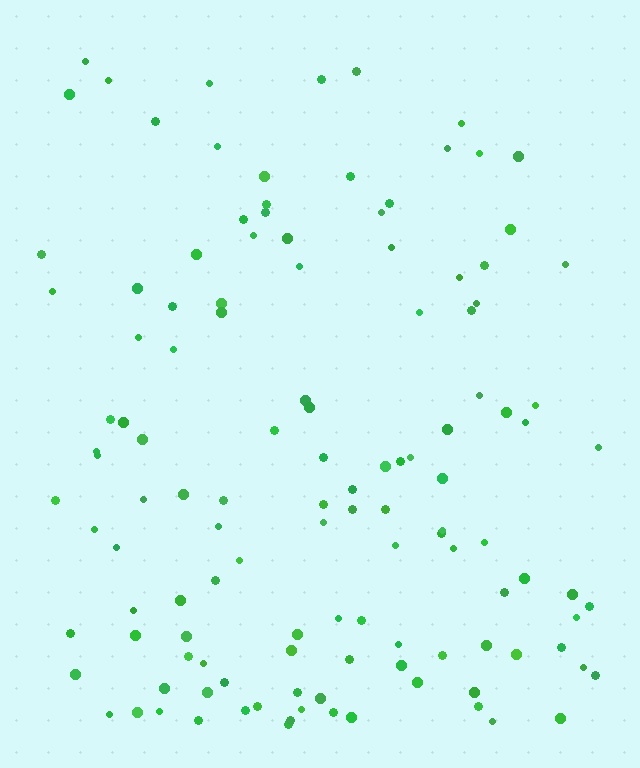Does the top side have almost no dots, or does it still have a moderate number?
Still a moderate number, just noticeably fewer than the bottom.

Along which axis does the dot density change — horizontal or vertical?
Vertical.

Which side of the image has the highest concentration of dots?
The bottom.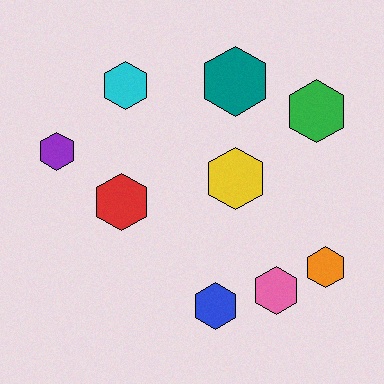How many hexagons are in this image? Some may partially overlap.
There are 9 hexagons.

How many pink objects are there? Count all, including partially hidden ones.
There is 1 pink object.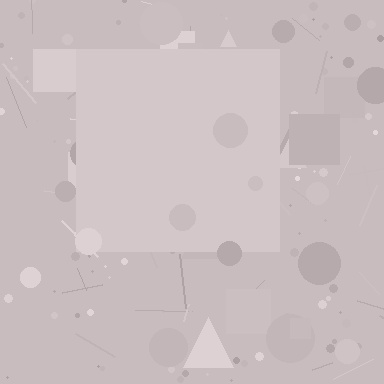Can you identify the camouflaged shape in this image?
The camouflaged shape is a square.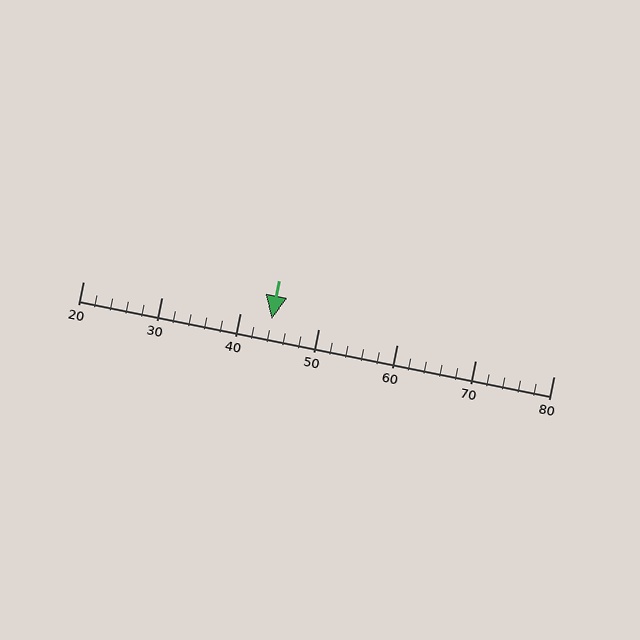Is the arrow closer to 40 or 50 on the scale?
The arrow is closer to 40.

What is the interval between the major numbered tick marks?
The major tick marks are spaced 10 units apart.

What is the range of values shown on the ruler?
The ruler shows values from 20 to 80.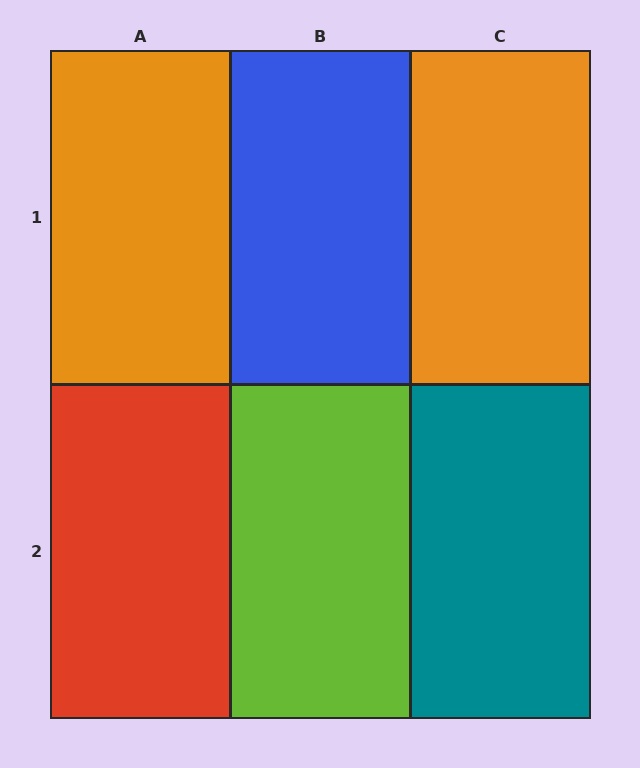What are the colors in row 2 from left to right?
Red, lime, teal.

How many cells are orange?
2 cells are orange.